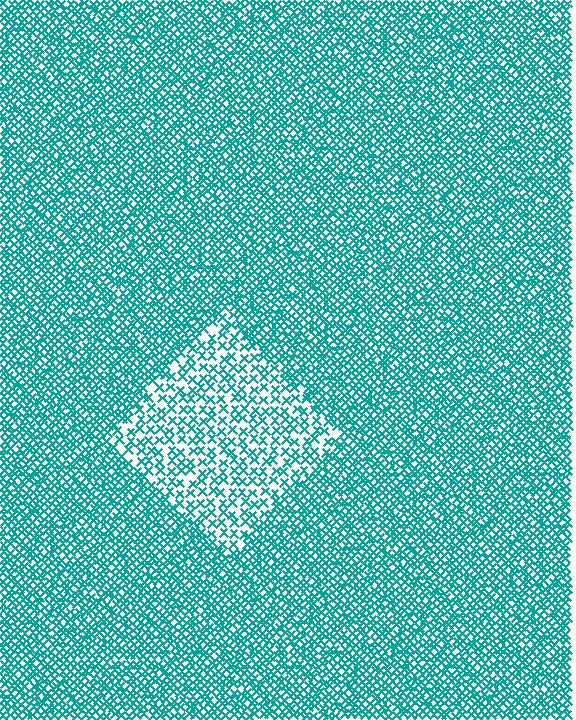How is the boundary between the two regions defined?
The boundary is defined by a change in element density (approximately 2.0x ratio). All elements are the same color, size, and shape.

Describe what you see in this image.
The image contains small teal elements arranged at two different densities. A diamond-shaped region is visible where the elements are less densely packed than the surrounding area.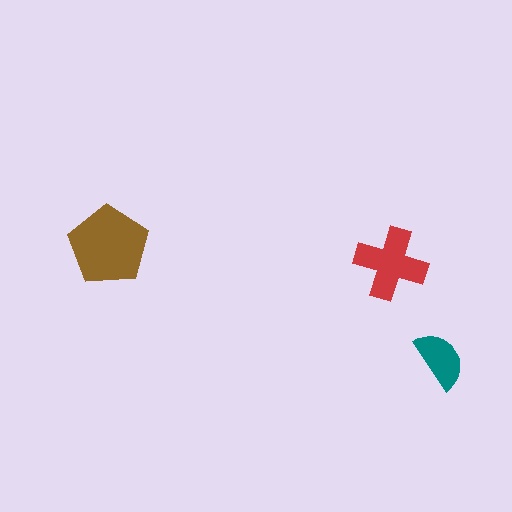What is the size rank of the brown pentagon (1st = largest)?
1st.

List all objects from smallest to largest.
The teal semicircle, the red cross, the brown pentagon.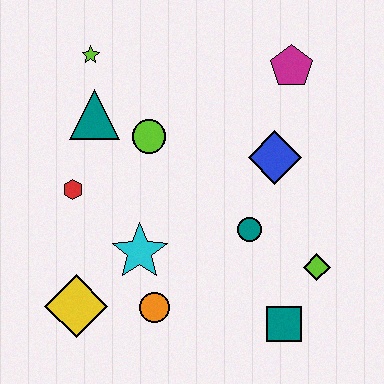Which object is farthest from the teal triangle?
The teal square is farthest from the teal triangle.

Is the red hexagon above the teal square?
Yes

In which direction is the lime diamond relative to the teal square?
The lime diamond is above the teal square.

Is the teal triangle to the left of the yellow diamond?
No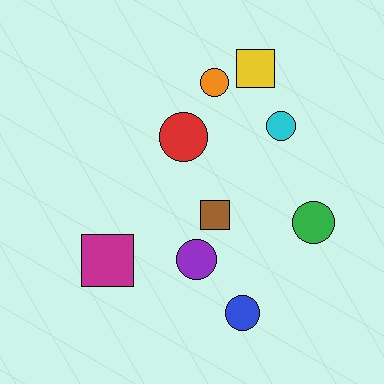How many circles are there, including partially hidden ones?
There are 6 circles.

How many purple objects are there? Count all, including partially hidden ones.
There is 1 purple object.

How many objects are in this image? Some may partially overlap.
There are 9 objects.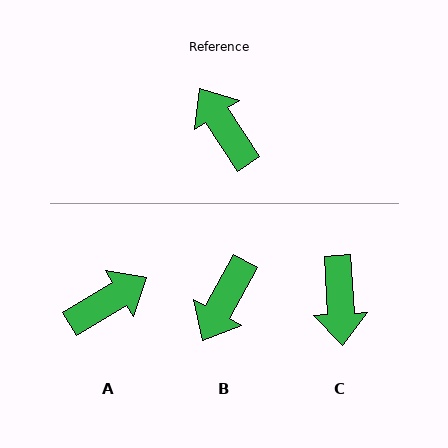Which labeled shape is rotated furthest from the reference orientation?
C, about 150 degrees away.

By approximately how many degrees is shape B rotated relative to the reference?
Approximately 119 degrees counter-clockwise.